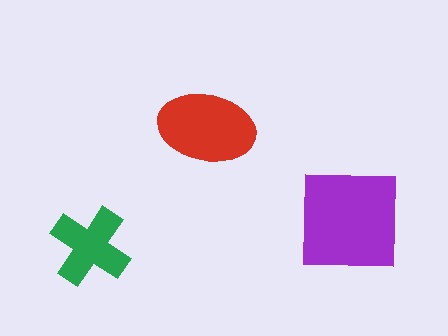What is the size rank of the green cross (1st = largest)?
3rd.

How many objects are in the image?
There are 3 objects in the image.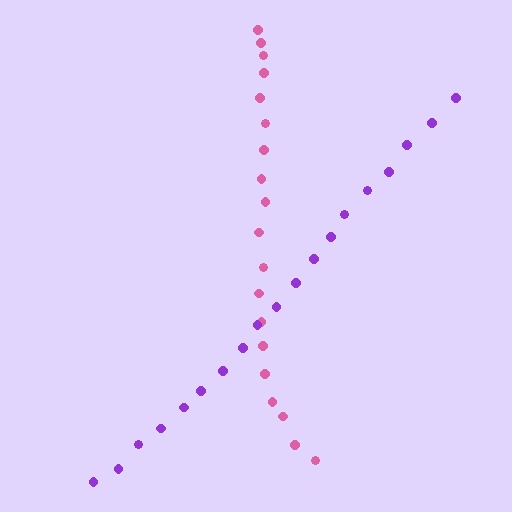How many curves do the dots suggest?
There are 2 distinct paths.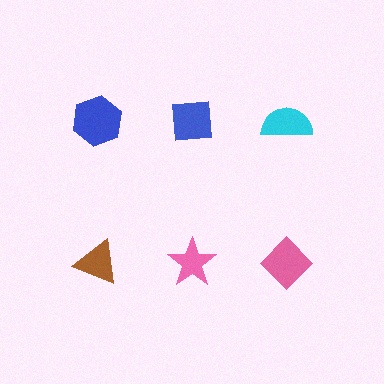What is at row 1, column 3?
A cyan semicircle.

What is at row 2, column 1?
A brown triangle.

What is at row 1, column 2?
A blue square.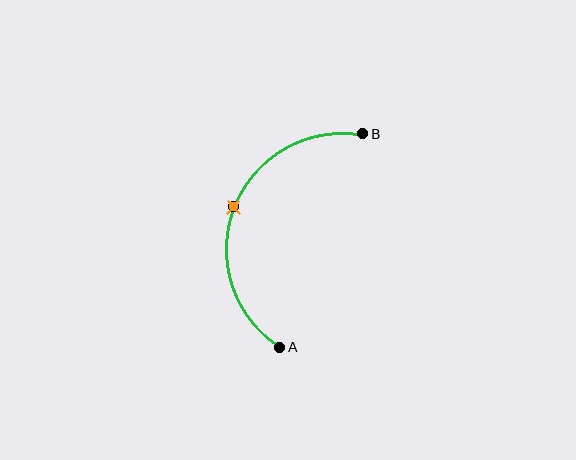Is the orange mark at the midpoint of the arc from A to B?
Yes. The orange mark lies on the arc at equal arc-length from both A and B — it is the arc midpoint.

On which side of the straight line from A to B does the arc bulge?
The arc bulges to the left of the straight line connecting A and B.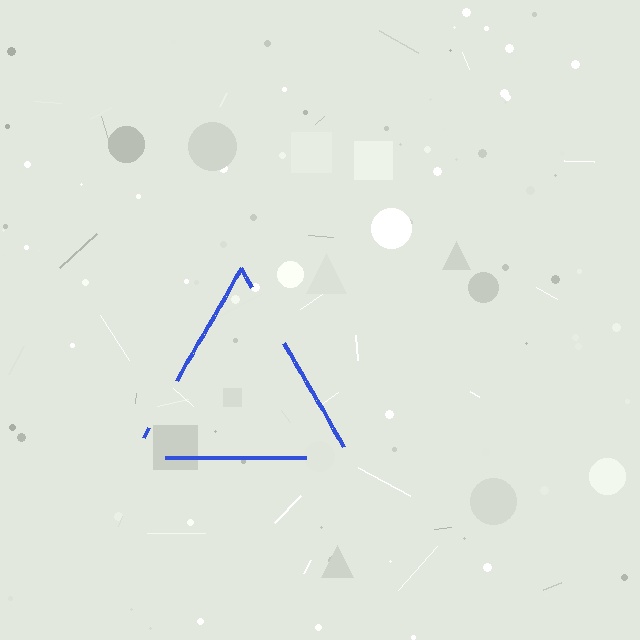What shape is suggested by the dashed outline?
The dashed outline suggests a triangle.